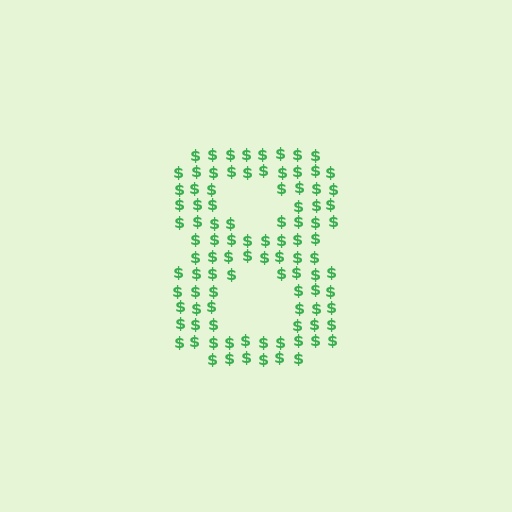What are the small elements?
The small elements are dollar signs.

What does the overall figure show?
The overall figure shows the digit 8.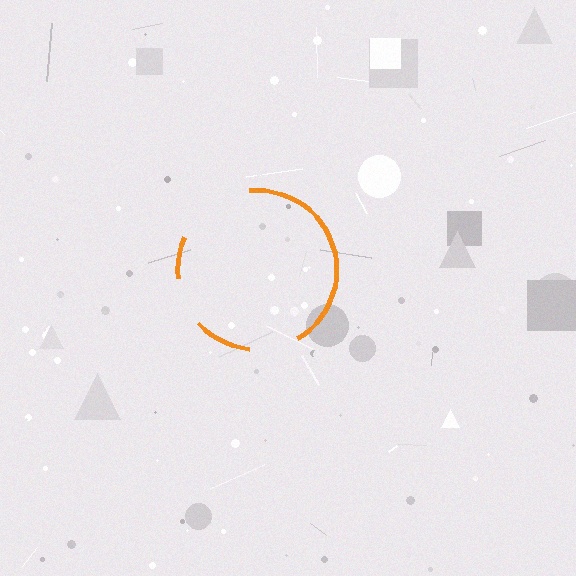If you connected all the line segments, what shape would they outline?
They would outline a circle.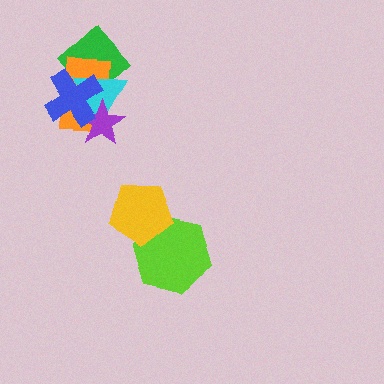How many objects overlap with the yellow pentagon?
1 object overlaps with the yellow pentagon.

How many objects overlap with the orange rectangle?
4 objects overlap with the orange rectangle.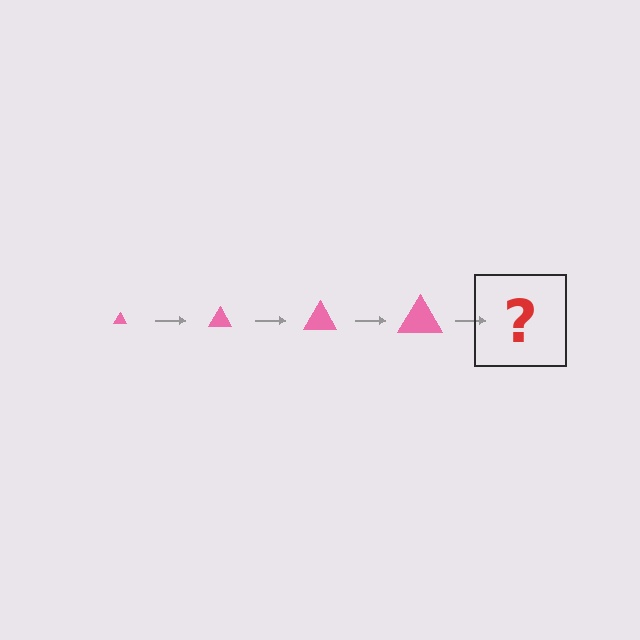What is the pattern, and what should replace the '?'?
The pattern is that the triangle gets progressively larger each step. The '?' should be a pink triangle, larger than the previous one.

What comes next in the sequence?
The next element should be a pink triangle, larger than the previous one.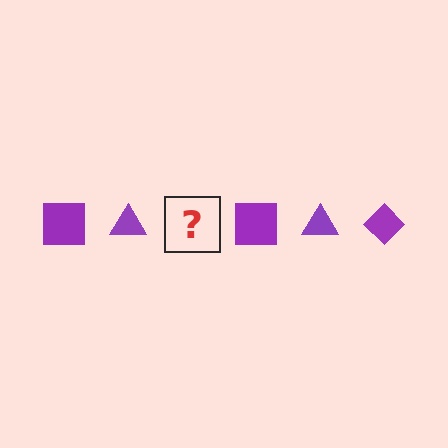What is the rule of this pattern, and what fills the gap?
The rule is that the pattern cycles through square, triangle, diamond shapes in purple. The gap should be filled with a purple diamond.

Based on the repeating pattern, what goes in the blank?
The blank should be a purple diamond.